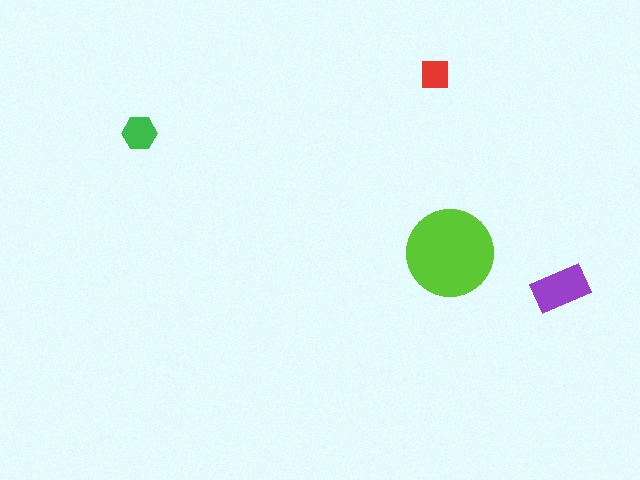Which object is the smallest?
The red square.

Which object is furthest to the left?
The green hexagon is leftmost.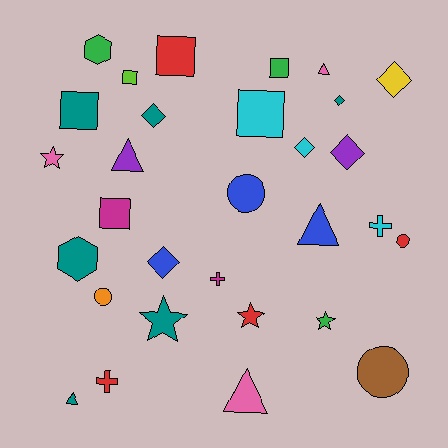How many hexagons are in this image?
There are 2 hexagons.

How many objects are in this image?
There are 30 objects.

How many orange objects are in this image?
There is 1 orange object.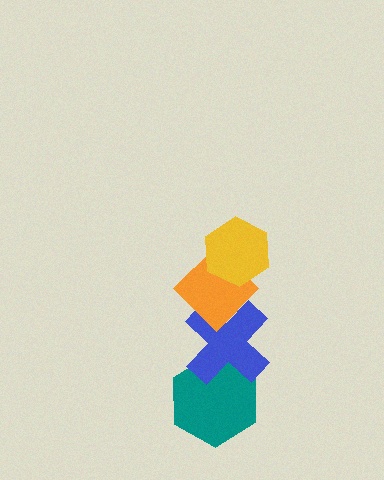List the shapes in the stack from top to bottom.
From top to bottom: the yellow hexagon, the orange diamond, the blue cross, the teal hexagon.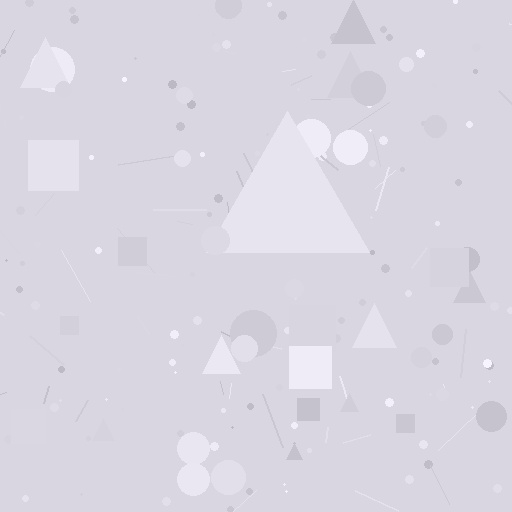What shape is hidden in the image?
A triangle is hidden in the image.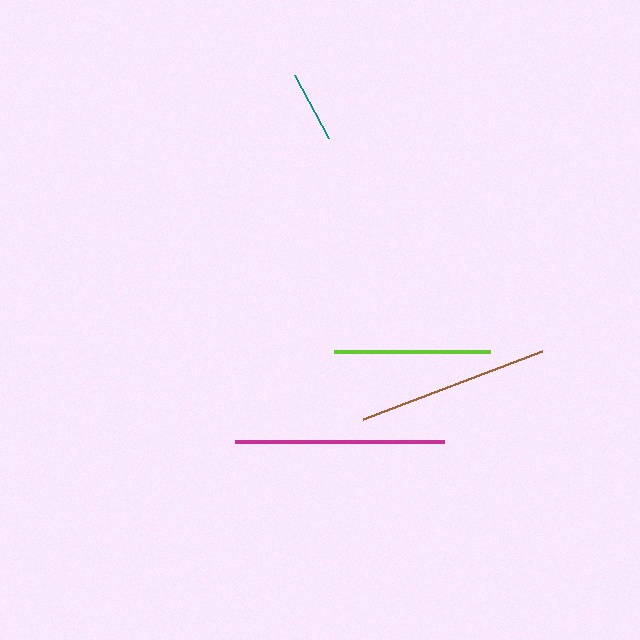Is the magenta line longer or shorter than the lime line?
The magenta line is longer than the lime line.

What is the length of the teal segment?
The teal segment is approximately 72 pixels long.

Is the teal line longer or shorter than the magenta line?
The magenta line is longer than the teal line.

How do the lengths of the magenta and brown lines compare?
The magenta and brown lines are approximately the same length.